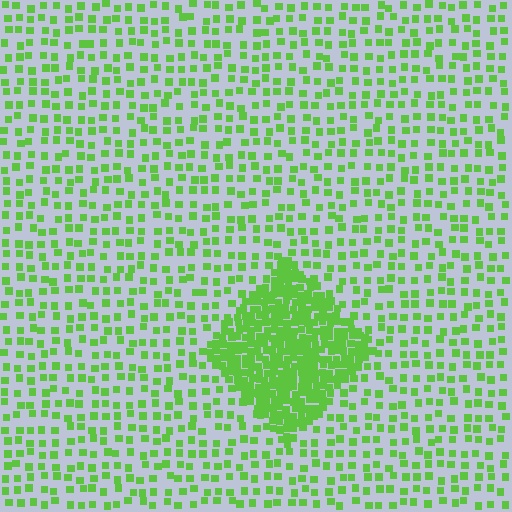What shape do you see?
I see a diamond.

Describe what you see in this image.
The image contains small lime elements arranged at two different densities. A diamond-shaped region is visible where the elements are more densely packed than the surrounding area.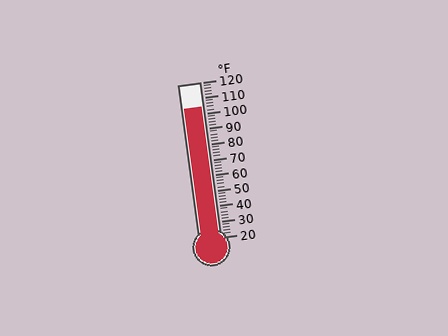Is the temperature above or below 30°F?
The temperature is above 30°F.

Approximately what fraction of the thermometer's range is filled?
The thermometer is filled to approximately 85% of its range.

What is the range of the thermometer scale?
The thermometer scale ranges from 20°F to 120°F.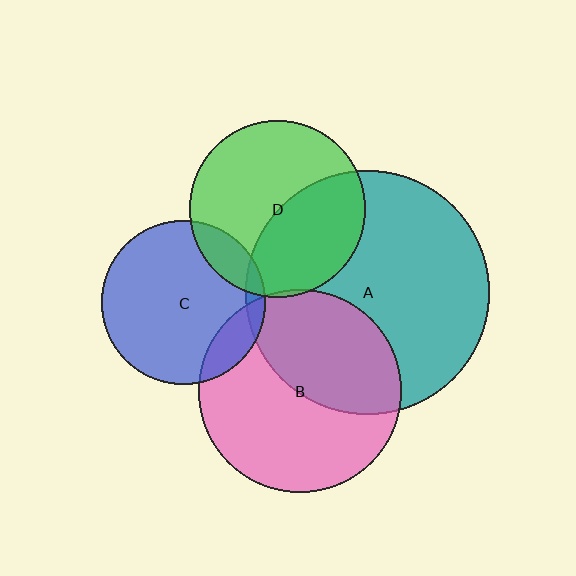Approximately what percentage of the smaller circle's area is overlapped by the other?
Approximately 5%.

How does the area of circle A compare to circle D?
Approximately 1.9 times.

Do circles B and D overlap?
Yes.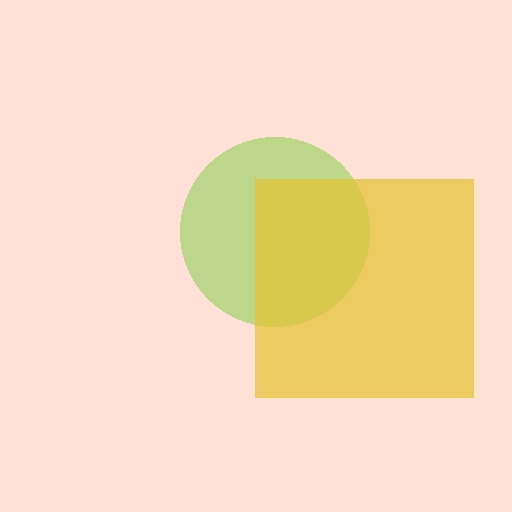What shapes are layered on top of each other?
The layered shapes are: a lime circle, a yellow square.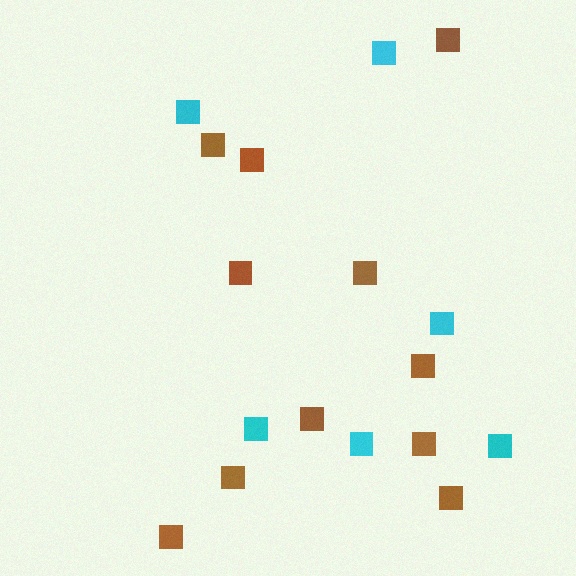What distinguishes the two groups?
There are 2 groups: one group of cyan squares (6) and one group of brown squares (11).